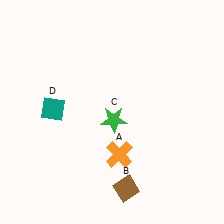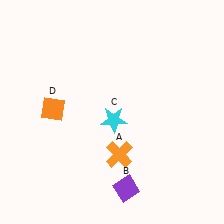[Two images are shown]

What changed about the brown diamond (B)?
In Image 1, B is brown. In Image 2, it changed to purple.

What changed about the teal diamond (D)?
In Image 1, D is teal. In Image 2, it changed to orange.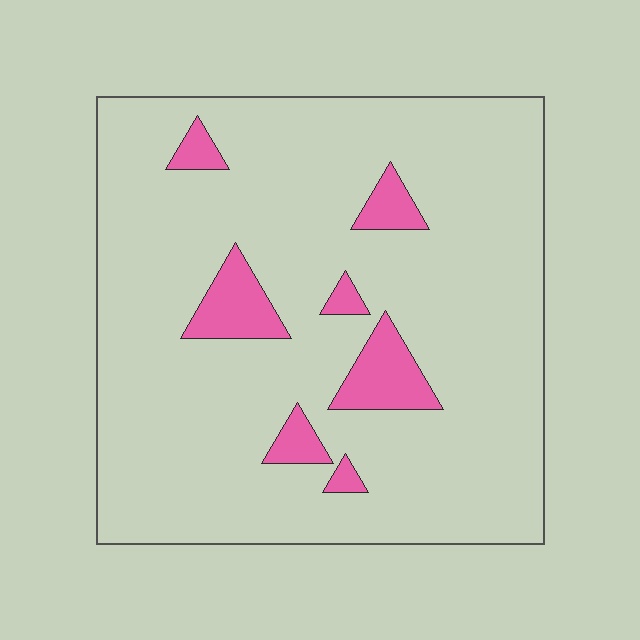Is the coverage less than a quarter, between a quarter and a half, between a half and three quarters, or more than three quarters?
Less than a quarter.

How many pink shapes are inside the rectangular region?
7.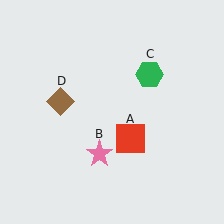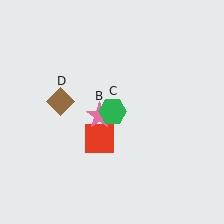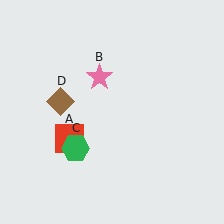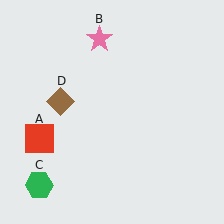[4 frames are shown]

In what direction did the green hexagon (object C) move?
The green hexagon (object C) moved down and to the left.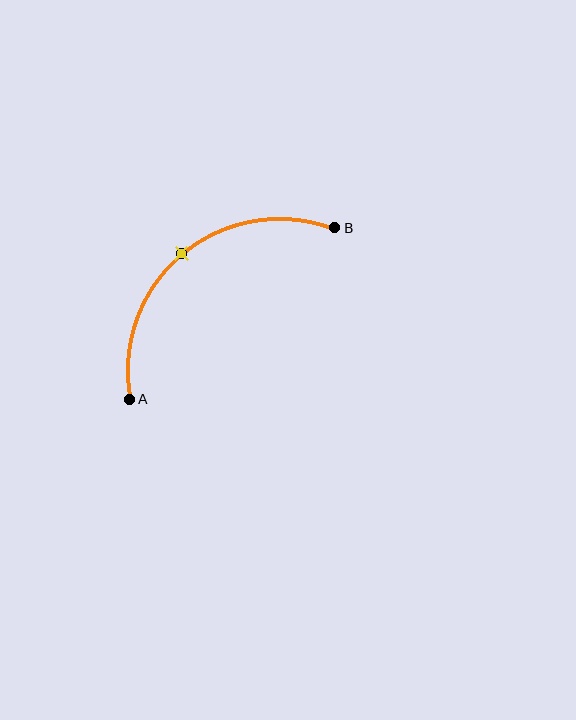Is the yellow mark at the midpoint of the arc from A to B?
Yes. The yellow mark lies on the arc at equal arc-length from both A and B — it is the arc midpoint.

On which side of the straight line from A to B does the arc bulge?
The arc bulges above and to the left of the straight line connecting A and B.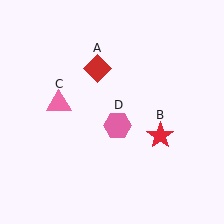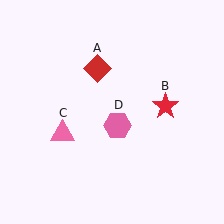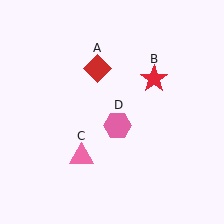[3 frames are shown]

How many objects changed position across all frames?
2 objects changed position: red star (object B), pink triangle (object C).